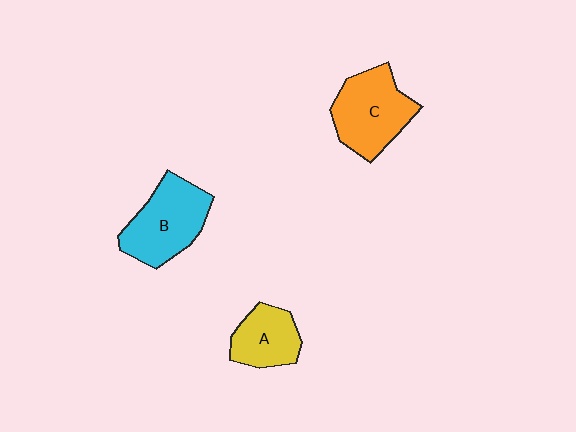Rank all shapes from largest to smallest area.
From largest to smallest: B (cyan), C (orange), A (yellow).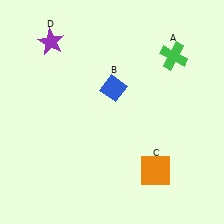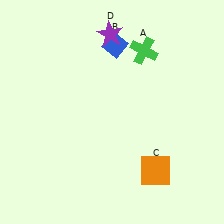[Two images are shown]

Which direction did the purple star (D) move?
The purple star (D) moved right.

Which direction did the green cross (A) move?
The green cross (A) moved left.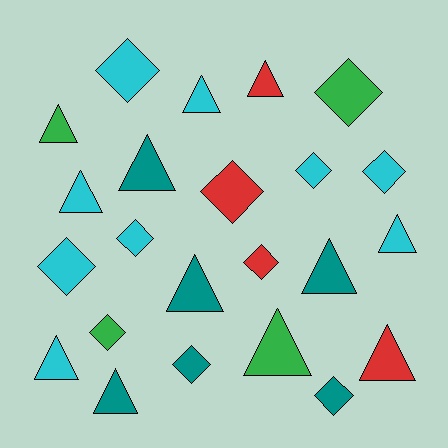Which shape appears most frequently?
Triangle, with 12 objects.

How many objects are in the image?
There are 23 objects.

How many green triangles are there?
There are 2 green triangles.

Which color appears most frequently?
Cyan, with 9 objects.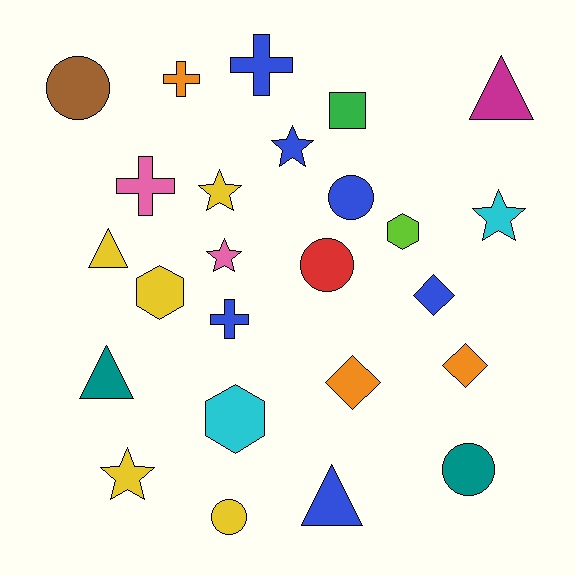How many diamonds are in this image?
There are 3 diamonds.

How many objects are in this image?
There are 25 objects.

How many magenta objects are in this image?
There is 1 magenta object.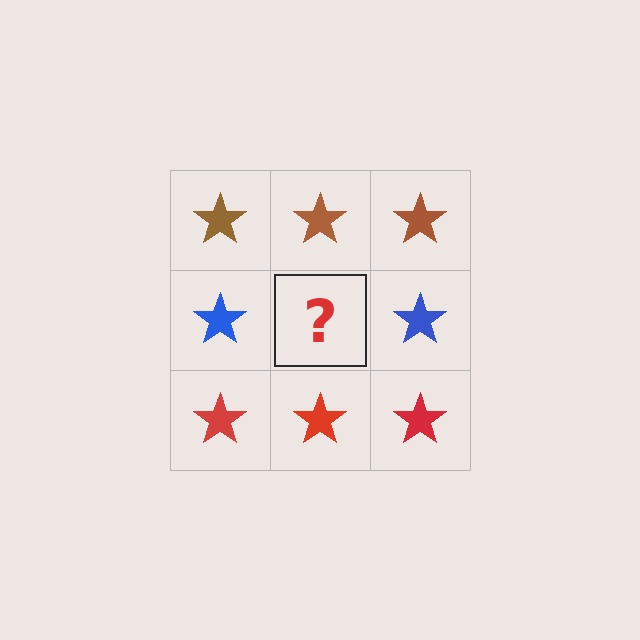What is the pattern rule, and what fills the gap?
The rule is that each row has a consistent color. The gap should be filled with a blue star.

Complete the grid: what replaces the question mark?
The question mark should be replaced with a blue star.